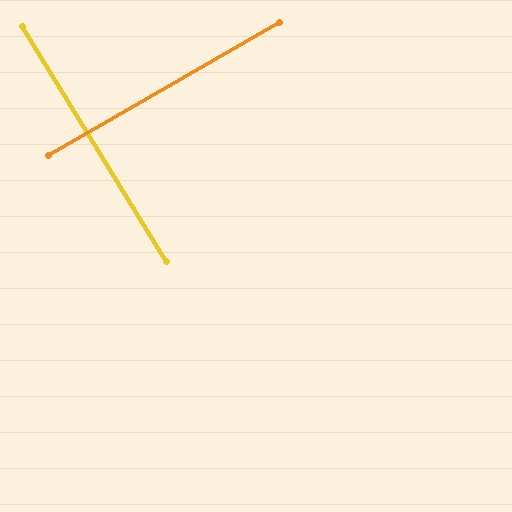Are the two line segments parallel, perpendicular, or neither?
Perpendicular — they meet at approximately 88°.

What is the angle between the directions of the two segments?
Approximately 88 degrees.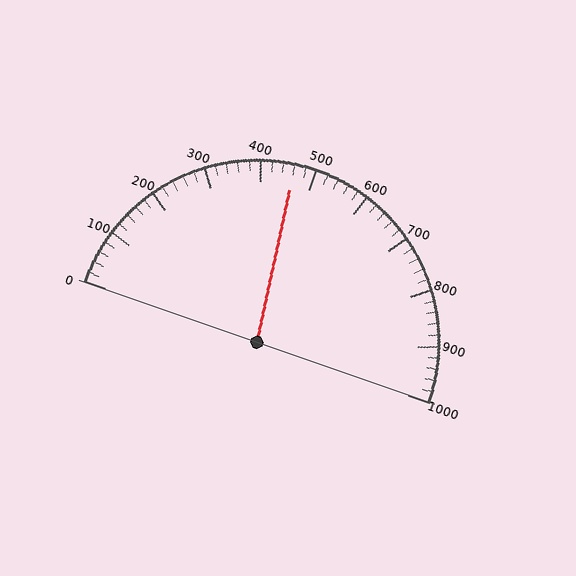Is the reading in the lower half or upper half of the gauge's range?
The reading is in the lower half of the range (0 to 1000).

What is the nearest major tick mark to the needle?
The nearest major tick mark is 500.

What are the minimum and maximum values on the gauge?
The gauge ranges from 0 to 1000.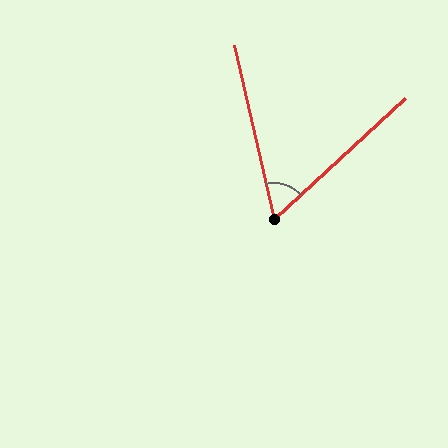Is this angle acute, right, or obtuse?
It is acute.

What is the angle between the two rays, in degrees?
Approximately 60 degrees.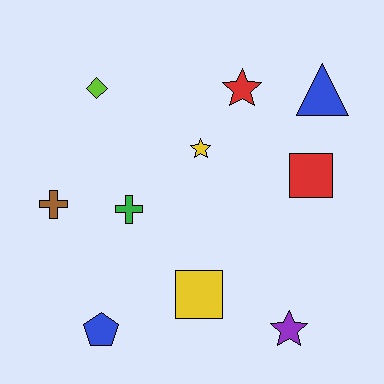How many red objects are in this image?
There are 2 red objects.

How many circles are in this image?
There are no circles.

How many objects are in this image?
There are 10 objects.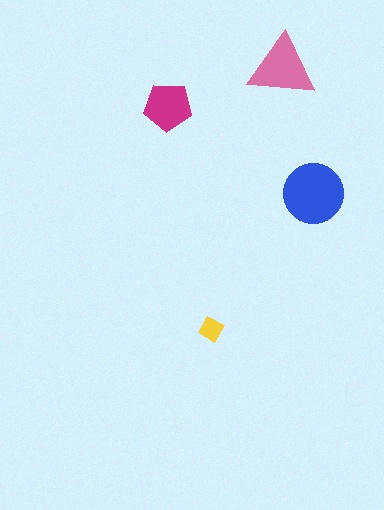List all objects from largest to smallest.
The blue circle, the pink triangle, the magenta pentagon, the yellow diamond.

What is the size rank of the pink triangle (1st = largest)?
2nd.